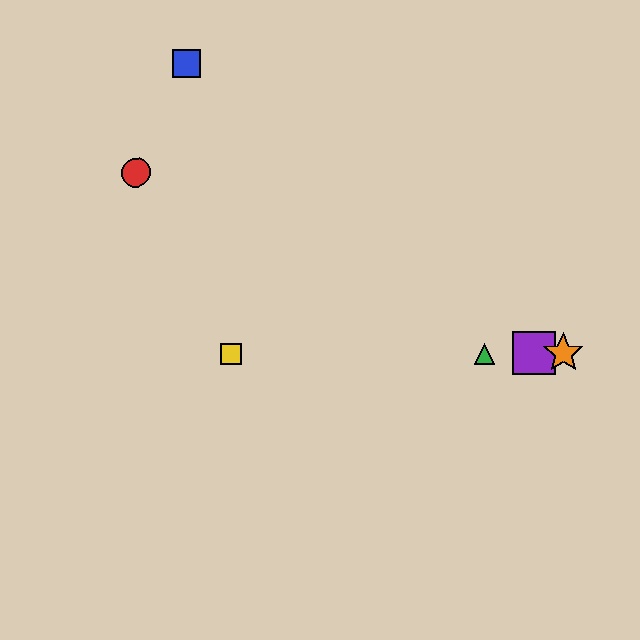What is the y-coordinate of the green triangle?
The green triangle is at y≈354.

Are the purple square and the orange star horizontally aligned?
Yes, both are at y≈354.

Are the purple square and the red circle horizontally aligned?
No, the purple square is at y≈354 and the red circle is at y≈172.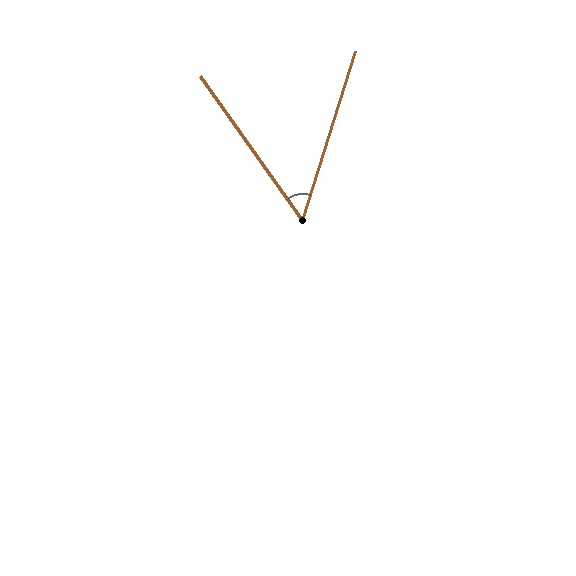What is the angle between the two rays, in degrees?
Approximately 53 degrees.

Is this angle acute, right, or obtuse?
It is acute.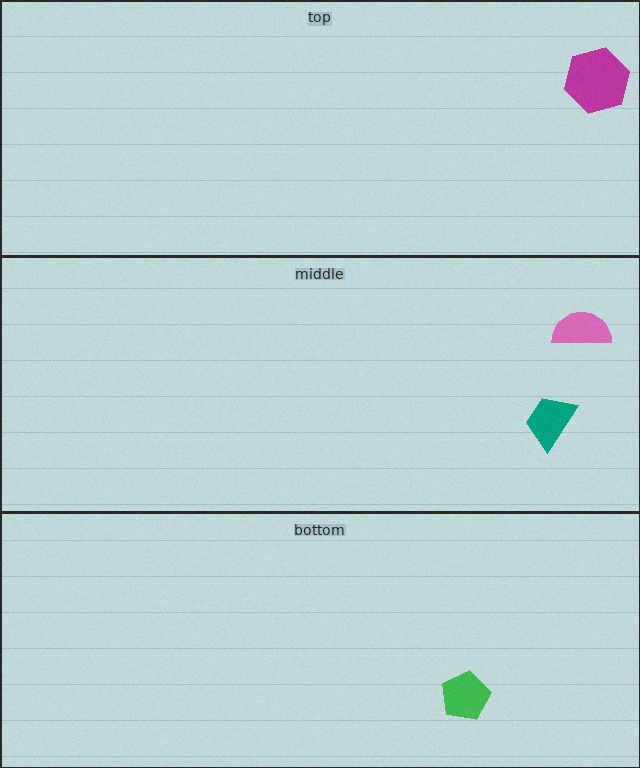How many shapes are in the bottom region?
1.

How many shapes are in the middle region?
2.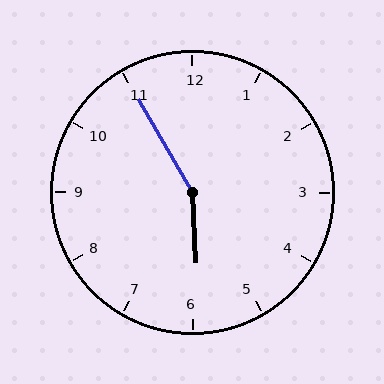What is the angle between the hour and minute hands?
Approximately 152 degrees.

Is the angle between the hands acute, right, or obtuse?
It is obtuse.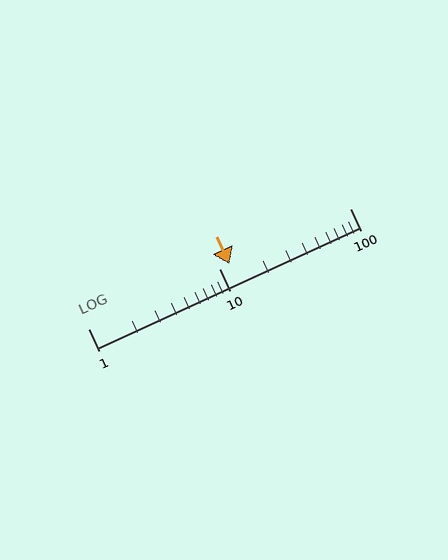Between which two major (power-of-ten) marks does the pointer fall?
The pointer is between 10 and 100.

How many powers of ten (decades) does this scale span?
The scale spans 2 decades, from 1 to 100.